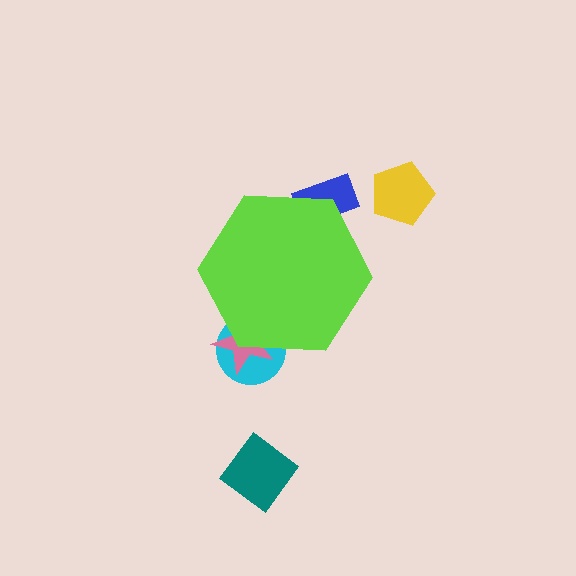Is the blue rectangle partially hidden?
Yes, the blue rectangle is partially hidden behind the lime hexagon.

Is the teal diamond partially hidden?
No, the teal diamond is fully visible.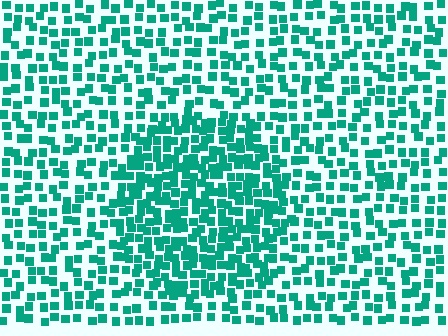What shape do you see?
I see a circle.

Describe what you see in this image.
The image contains small teal elements arranged at two different densities. A circle-shaped region is visible where the elements are more densely packed than the surrounding area.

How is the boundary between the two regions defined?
The boundary is defined by a change in element density (approximately 1.8x ratio). All elements are the same color, size, and shape.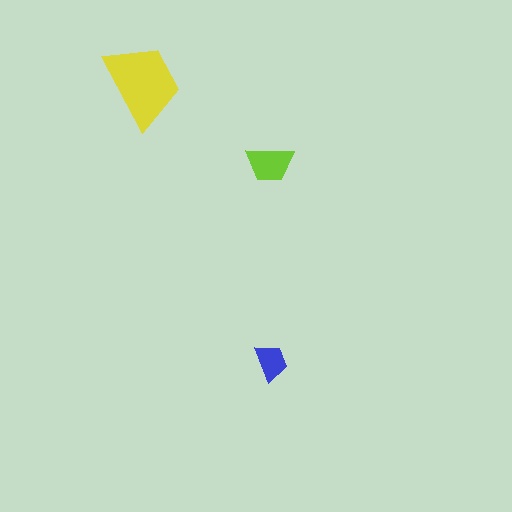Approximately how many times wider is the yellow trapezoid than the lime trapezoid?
About 2 times wider.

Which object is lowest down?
The blue trapezoid is bottommost.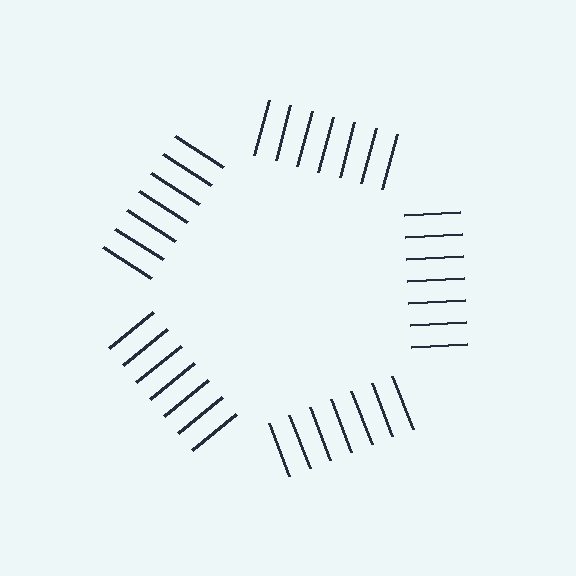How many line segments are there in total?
35 — 7 along each of the 5 edges.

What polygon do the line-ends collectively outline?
An illusory pentagon — the line segments terminate on its edges but no continuous stroke is drawn.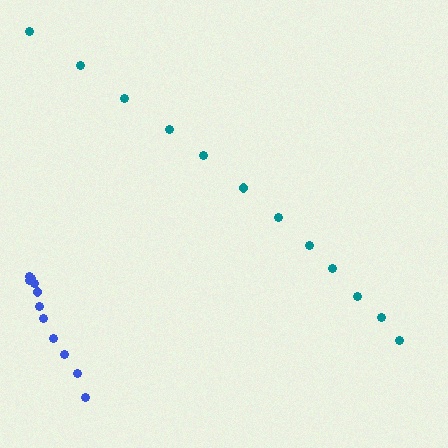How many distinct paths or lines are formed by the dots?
There are 2 distinct paths.